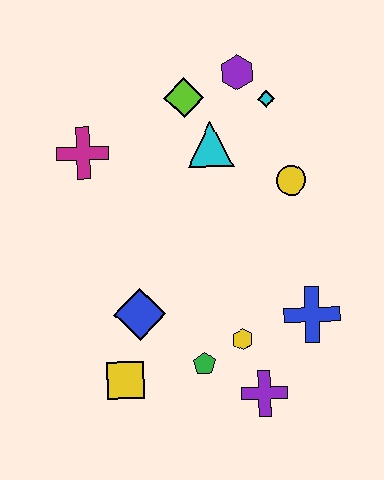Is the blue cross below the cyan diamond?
Yes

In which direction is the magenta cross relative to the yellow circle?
The magenta cross is to the left of the yellow circle.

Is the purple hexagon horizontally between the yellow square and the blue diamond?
No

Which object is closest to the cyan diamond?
The purple hexagon is closest to the cyan diamond.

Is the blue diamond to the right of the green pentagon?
No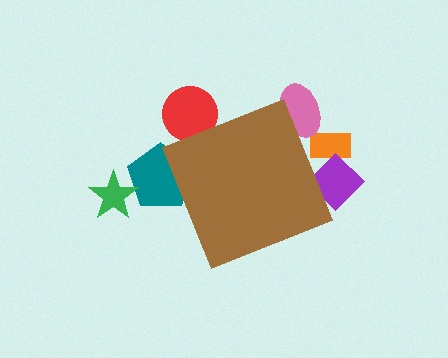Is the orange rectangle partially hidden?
Yes, the orange rectangle is partially hidden behind the brown diamond.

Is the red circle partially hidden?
Yes, the red circle is partially hidden behind the brown diamond.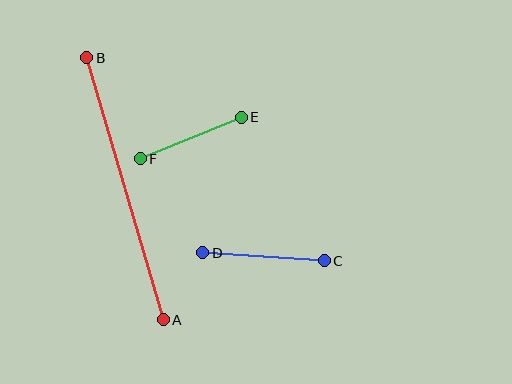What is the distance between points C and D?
The distance is approximately 122 pixels.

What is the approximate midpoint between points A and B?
The midpoint is at approximately (125, 189) pixels.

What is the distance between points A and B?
The distance is approximately 273 pixels.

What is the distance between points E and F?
The distance is approximately 109 pixels.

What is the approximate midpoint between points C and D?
The midpoint is at approximately (263, 257) pixels.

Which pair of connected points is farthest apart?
Points A and B are farthest apart.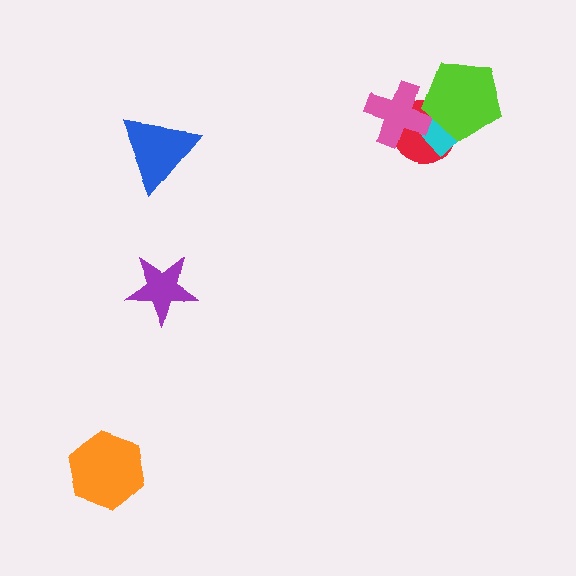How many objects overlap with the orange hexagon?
0 objects overlap with the orange hexagon.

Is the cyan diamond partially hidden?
Yes, it is partially covered by another shape.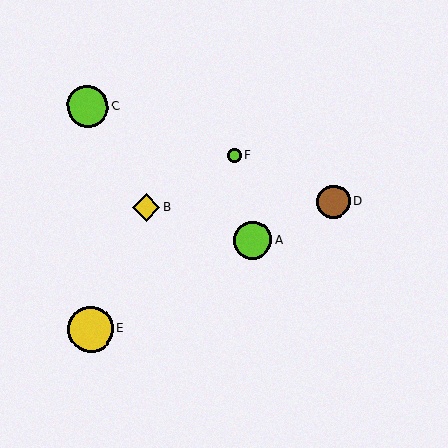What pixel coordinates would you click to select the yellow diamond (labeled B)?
Click at (146, 207) to select the yellow diamond B.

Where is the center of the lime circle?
The center of the lime circle is at (253, 240).